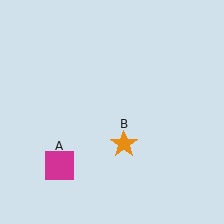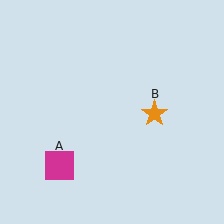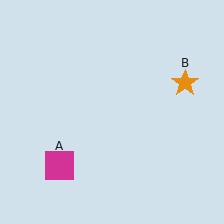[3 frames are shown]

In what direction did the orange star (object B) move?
The orange star (object B) moved up and to the right.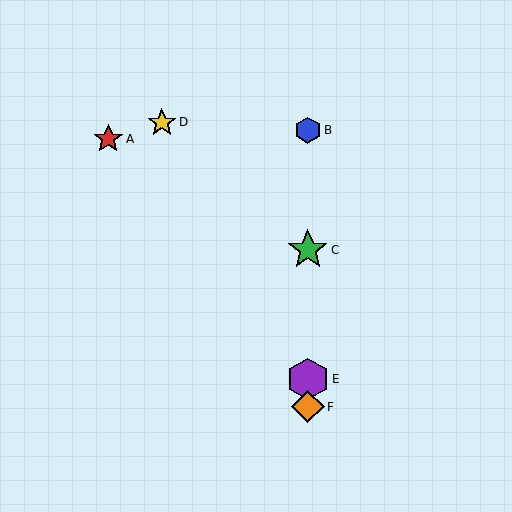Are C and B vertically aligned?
Yes, both are at x≈308.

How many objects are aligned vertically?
4 objects (B, C, E, F) are aligned vertically.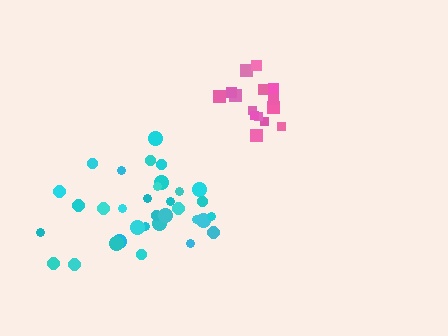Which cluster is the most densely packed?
Pink.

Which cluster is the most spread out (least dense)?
Cyan.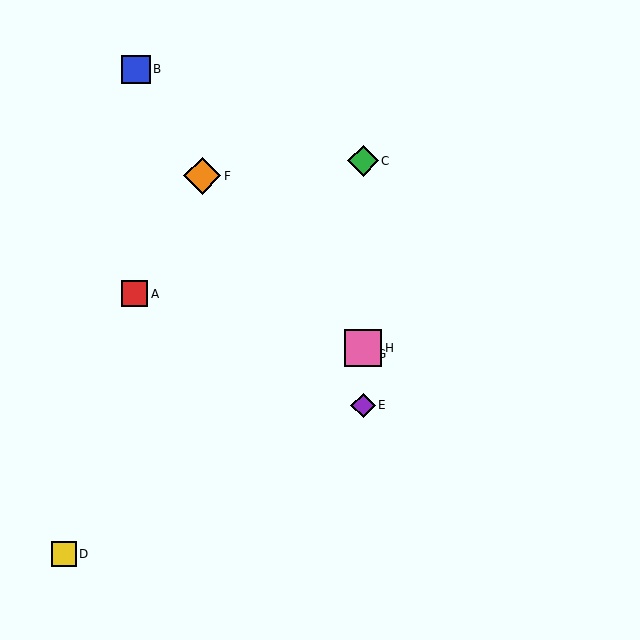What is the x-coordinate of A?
Object A is at x≈134.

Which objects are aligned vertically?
Objects C, E, G, H are aligned vertically.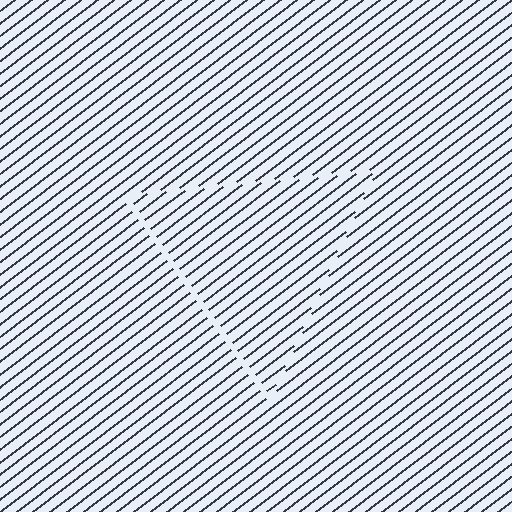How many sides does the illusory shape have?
3 sides — the line-ends trace a triangle.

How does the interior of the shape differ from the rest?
The interior of the shape contains the same grating, shifted by half a period — the contour is defined by the phase discontinuity where line-ends from the inner and outer gratings abut.